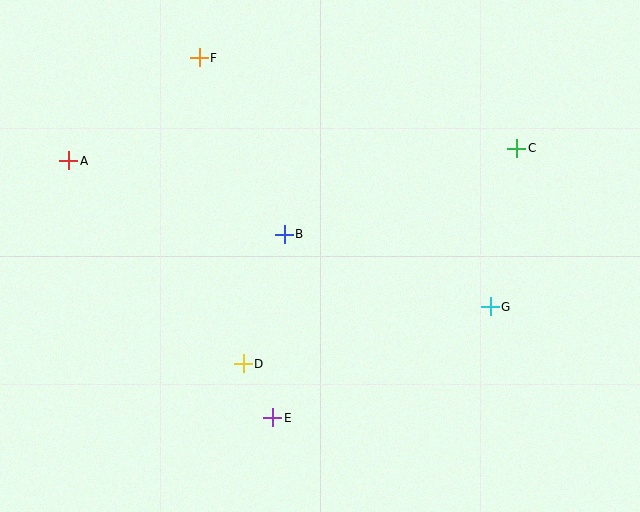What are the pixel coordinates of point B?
Point B is at (284, 234).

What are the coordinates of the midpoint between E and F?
The midpoint between E and F is at (236, 238).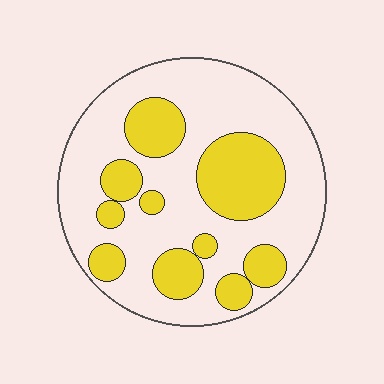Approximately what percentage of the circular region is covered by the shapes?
Approximately 30%.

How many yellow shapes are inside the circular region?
10.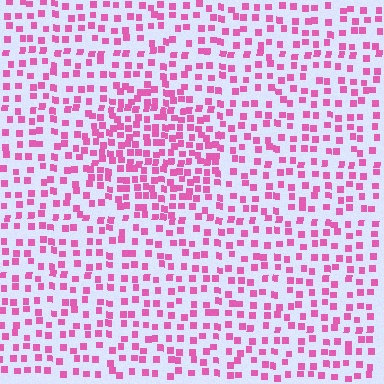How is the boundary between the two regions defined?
The boundary is defined by a change in element density (approximately 1.8x ratio). All elements are the same color, size, and shape.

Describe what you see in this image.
The image contains small pink elements arranged at two different densities. A circle-shaped region is visible where the elements are more densely packed than the surrounding area.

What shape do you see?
I see a circle.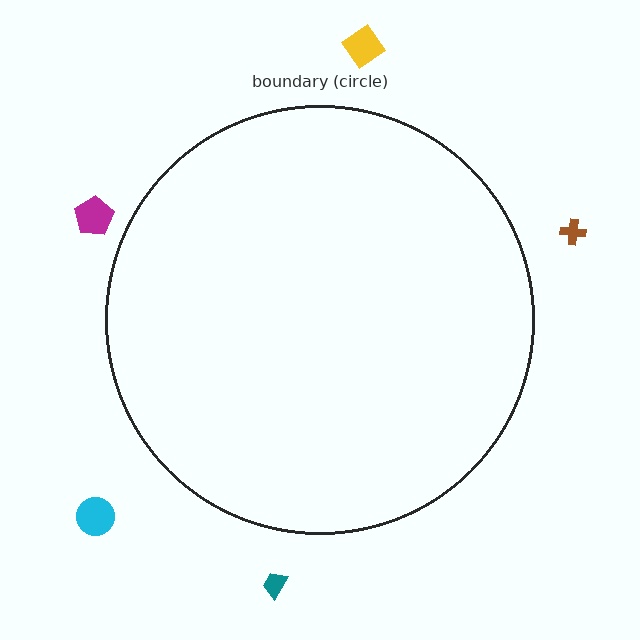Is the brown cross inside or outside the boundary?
Outside.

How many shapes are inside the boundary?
0 inside, 5 outside.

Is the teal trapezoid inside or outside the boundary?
Outside.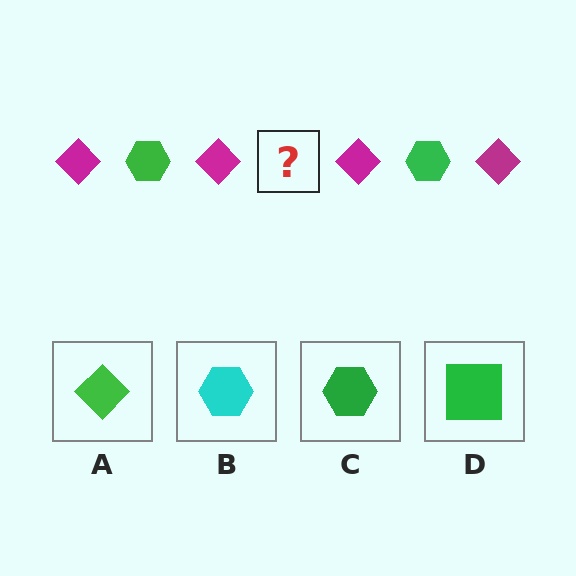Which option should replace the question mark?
Option C.